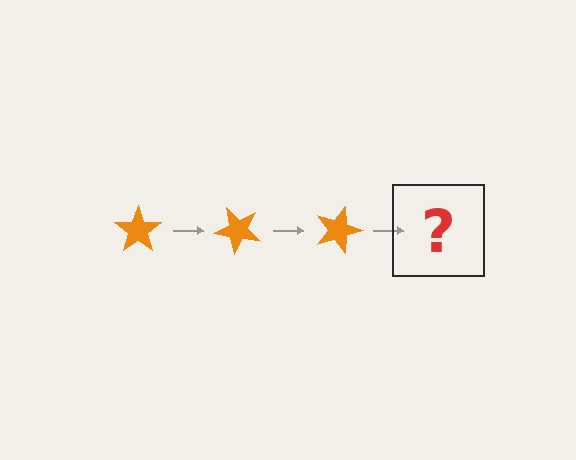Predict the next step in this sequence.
The next step is an orange star rotated 135 degrees.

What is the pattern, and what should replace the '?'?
The pattern is that the star rotates 45 degrees each step. The '?' should be an orange star rotated 135 degrees.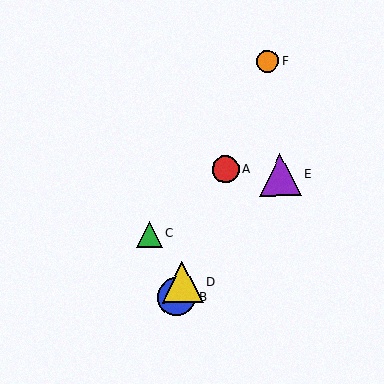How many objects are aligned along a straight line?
4 objects (A, B, D, F) are aligned along a straight line.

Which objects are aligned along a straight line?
Objects A, B, D, F are aligned along a straight line.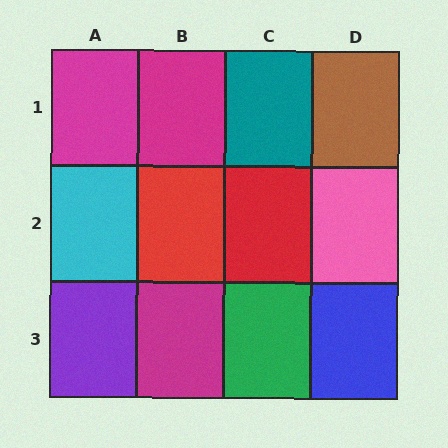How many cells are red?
2 cells are red.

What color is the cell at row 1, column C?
Teal.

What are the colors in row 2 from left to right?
Cyan, red, red, pink.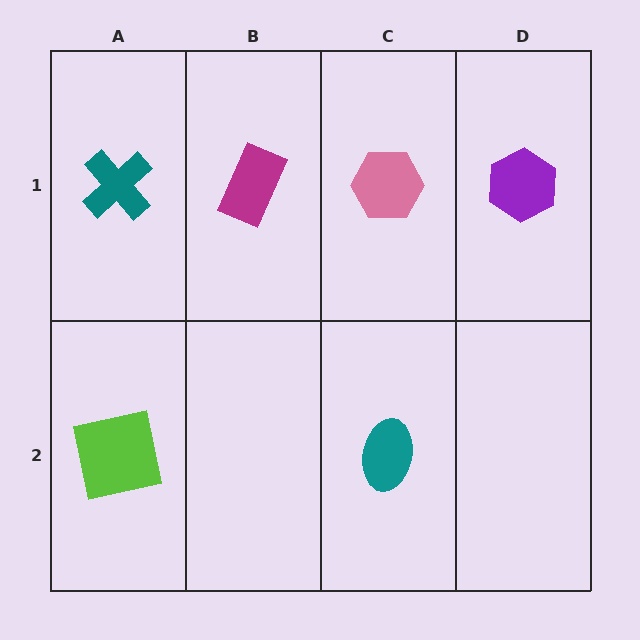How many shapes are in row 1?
4 shapes.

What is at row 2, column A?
A lime square.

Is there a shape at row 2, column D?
No, that cell is empty.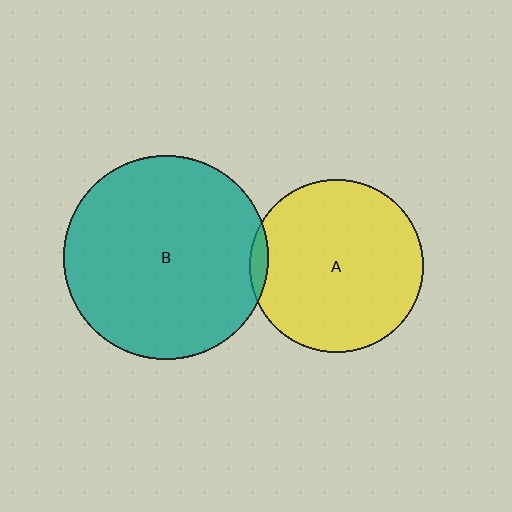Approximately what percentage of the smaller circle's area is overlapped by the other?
Approximately 5%.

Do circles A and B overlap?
Yes.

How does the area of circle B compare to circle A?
Approximately 1.4 times.